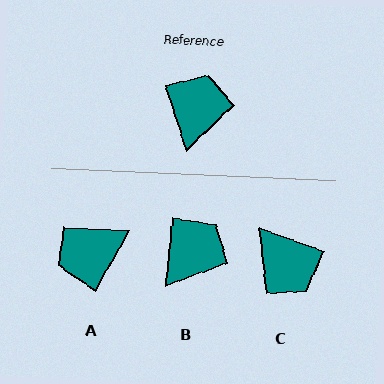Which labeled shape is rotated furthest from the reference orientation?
A, about 132 degrees away.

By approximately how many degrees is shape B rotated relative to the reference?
Approximately 23 degrees clockwise.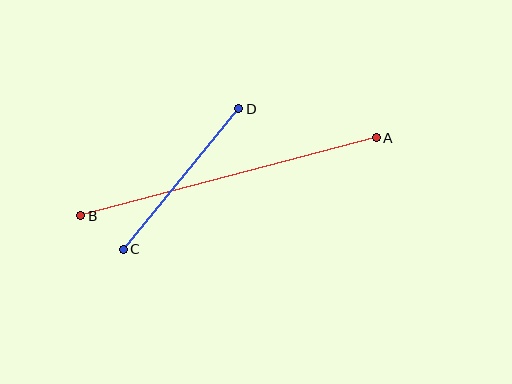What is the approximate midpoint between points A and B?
The midpoint is at approximately (228, 177) pixels.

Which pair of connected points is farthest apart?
Points A and B are farthest apart.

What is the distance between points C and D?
The distance is approximately 182 pixels.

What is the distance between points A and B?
The distance is approximately 305 pixels.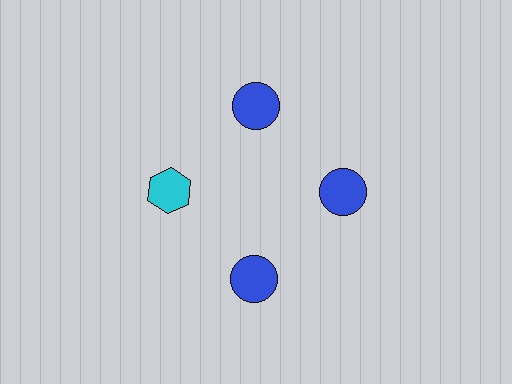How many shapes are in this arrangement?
There are 4 shapes arranged in a ring pattern.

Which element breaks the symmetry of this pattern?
The cyan hexagon at roughly the 9 o'clock position breaks the symmetry. All other shapes are blue circles.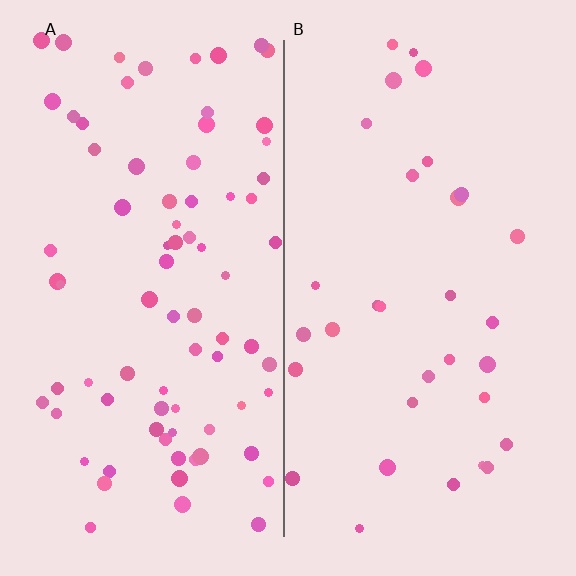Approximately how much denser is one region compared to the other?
Approximately 2.5× — region A over region B.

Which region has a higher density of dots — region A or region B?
A (the left).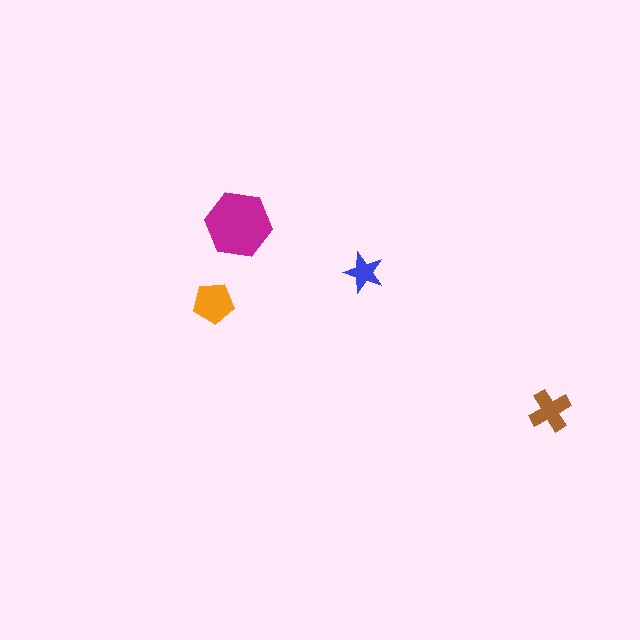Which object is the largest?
The magenta hexagon.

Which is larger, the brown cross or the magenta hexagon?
The magenta hexagon.